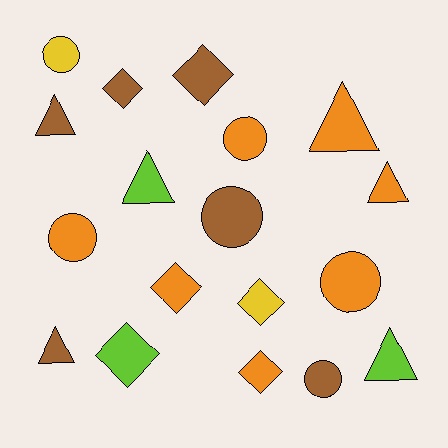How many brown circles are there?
There are 2 brown circles.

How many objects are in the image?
There are 18 objects.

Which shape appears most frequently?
Circle, with 6 objects.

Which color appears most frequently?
Orange, with 7 objects.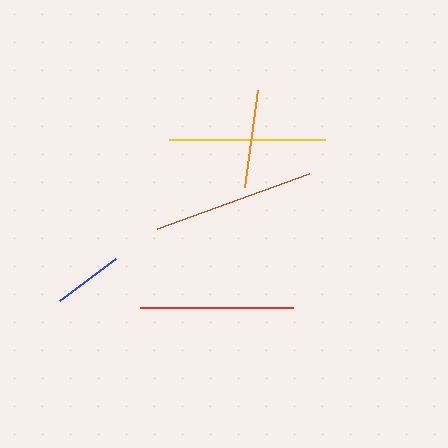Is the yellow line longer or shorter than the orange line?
The yellow line is longer than the orange line.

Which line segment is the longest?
The brown line is the longest at approximately 162 pixels.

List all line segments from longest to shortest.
From longest to shortest: brown, yellow, red, orange, blue.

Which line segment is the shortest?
The blue line is the shortest at approximately 71 pixels.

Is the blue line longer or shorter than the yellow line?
The yellow line is longer than the blue line.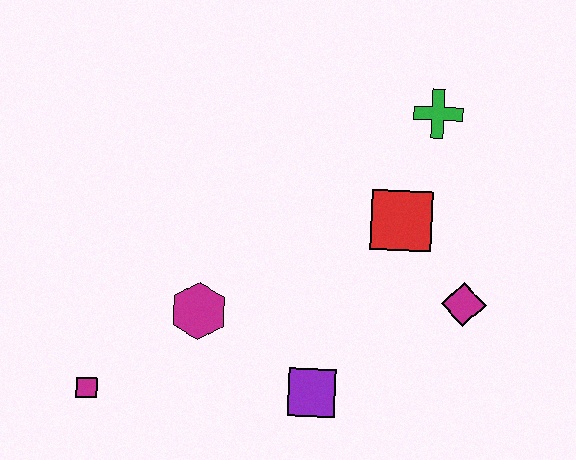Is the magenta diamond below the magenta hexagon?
No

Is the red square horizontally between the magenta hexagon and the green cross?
Yes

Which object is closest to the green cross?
The red square is closest to the green cross.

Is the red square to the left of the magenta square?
No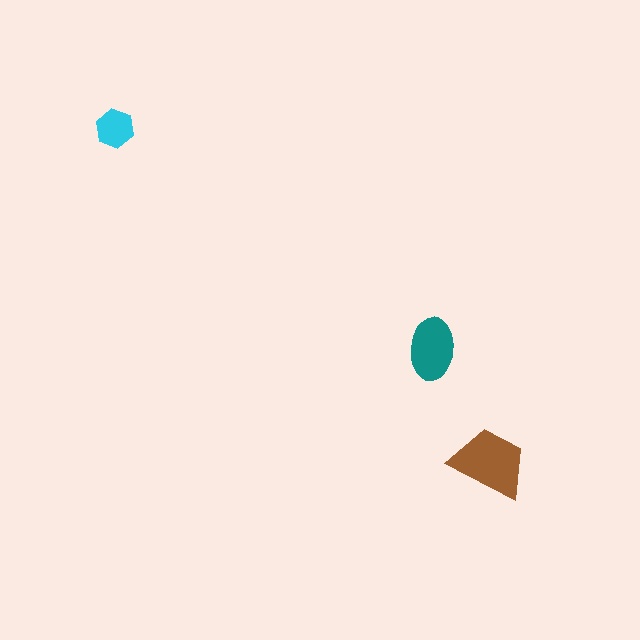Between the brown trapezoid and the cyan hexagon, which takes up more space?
The brown trapezoid.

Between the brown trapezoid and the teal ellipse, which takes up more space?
The brown trapezoid.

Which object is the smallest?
The cyan hexagon.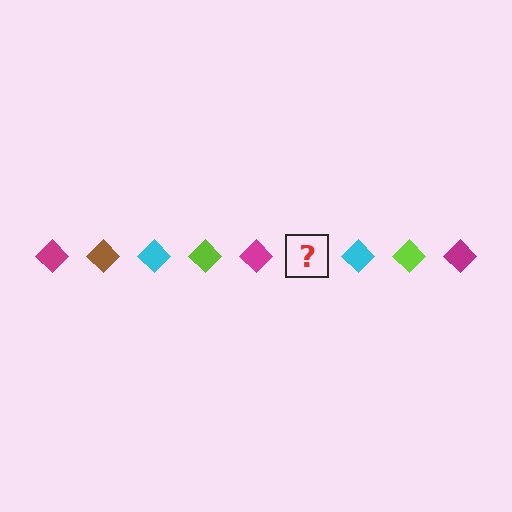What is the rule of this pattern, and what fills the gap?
The rule is that the pattern cycles through magenta, brown, cyan, lime diamonds. The gap should be filled with a brown diamond.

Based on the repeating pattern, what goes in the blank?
The blank should be a brown diamond.